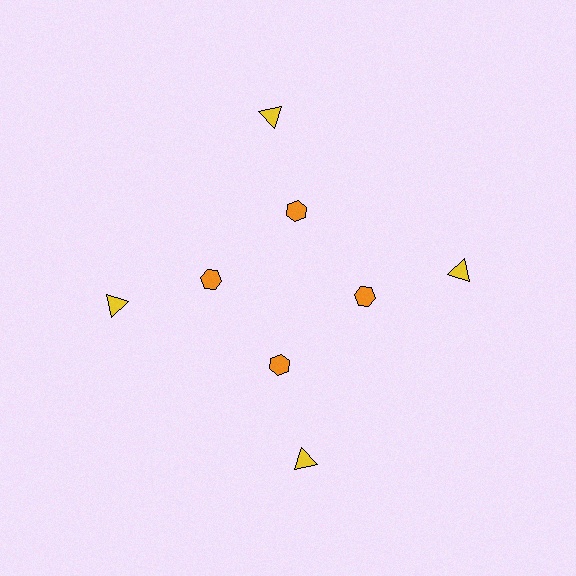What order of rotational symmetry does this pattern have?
This pattern has 4-fold rotational symmetry.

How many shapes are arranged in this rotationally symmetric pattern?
There are 8 shapes, arranged in 4 groups of 2.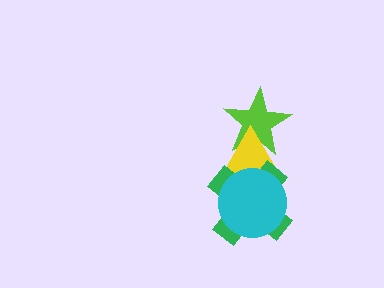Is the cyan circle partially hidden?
No, no other shape covers it.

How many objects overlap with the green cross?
2 objects overlap with the green cross.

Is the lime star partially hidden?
Yes, it is partially covered by another shape.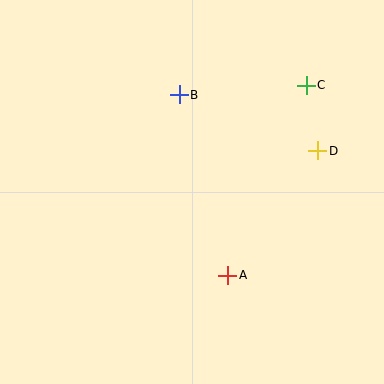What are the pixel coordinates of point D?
Point D is at (318, 151).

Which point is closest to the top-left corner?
Point B is closest to the top-left corner.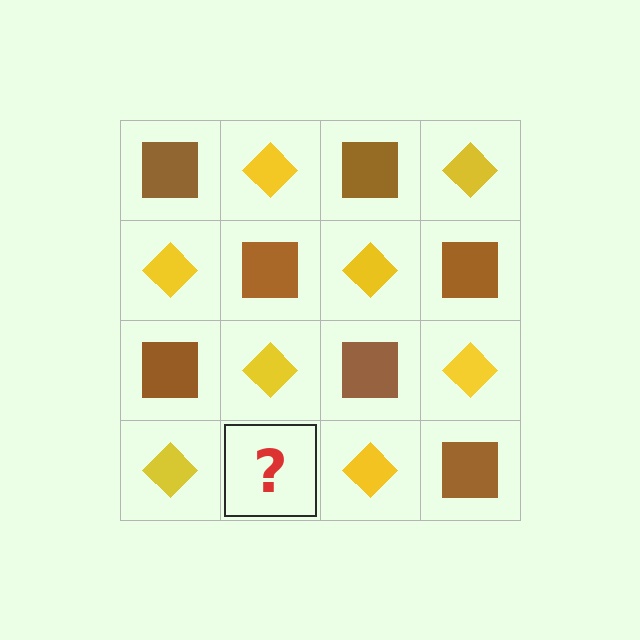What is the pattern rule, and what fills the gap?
The rule is that it alternates brown square and yellow diamond in a checkerboard pattern. The gap should be filled with a brown square.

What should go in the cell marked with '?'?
The missing cell should contain a brown square.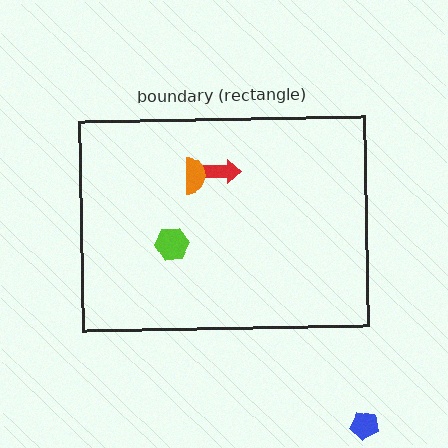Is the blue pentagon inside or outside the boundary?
Outside.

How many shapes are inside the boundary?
3 inside, 1 outside.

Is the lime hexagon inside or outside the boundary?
Inside.